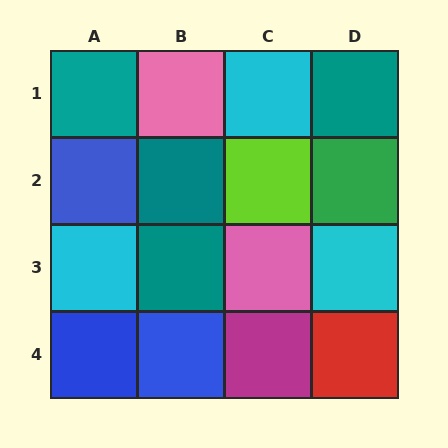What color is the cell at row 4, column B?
Blue.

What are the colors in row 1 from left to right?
Teal, pink, cyan, teal.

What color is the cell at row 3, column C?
Pink.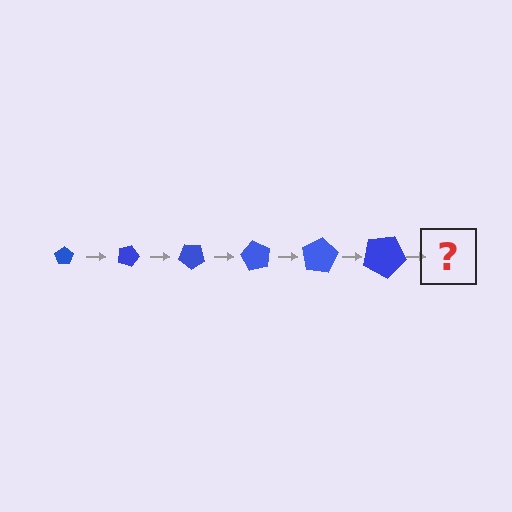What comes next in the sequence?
The next element should be a pentagon, larger than the previous one and rotated 120 degrees from the start.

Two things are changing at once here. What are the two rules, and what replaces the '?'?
The two rules are that the pentagon grows larger each step and it rotates 20 degrees each step. The '?' should be a pentagon, larger than the previous one and rotated 120 degrees from the start.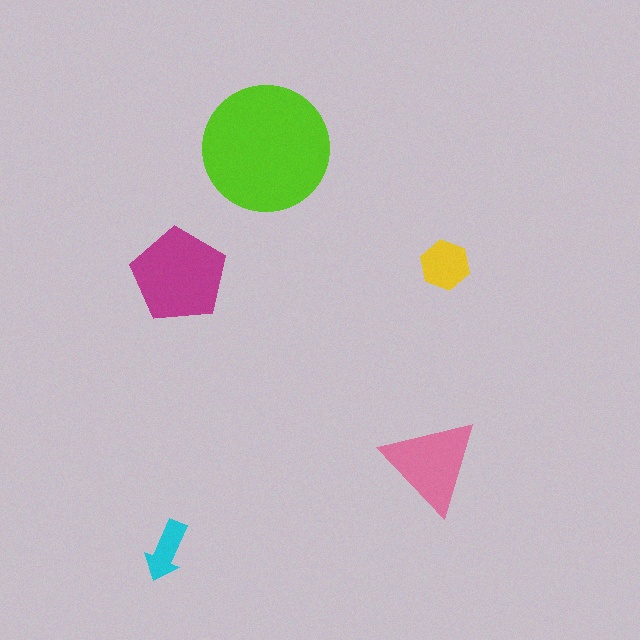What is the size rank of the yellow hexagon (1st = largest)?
4th.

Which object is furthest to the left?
The cyan arrow is leftmost.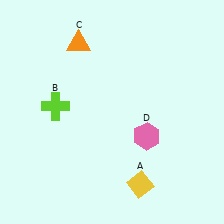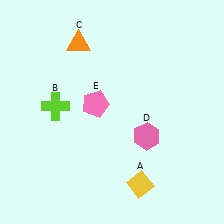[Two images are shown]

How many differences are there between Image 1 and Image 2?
There is 1 difference between the two images.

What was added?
A pink pentagon (E) was added in Image 2.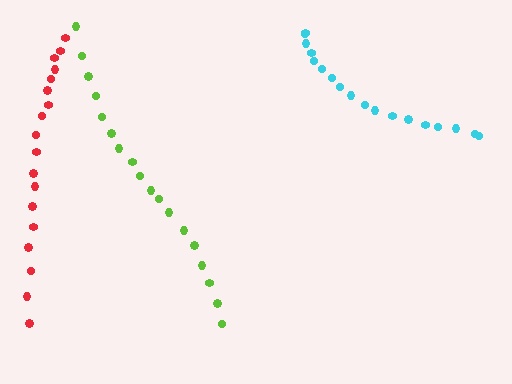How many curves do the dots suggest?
There are 3 distinct paths.